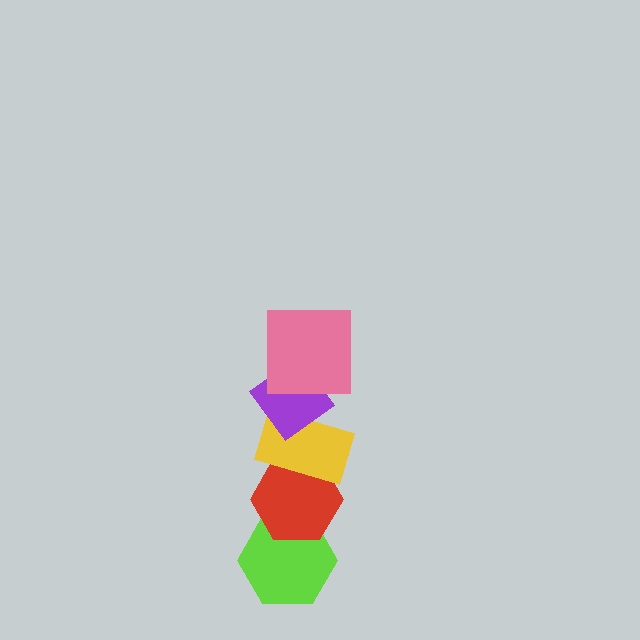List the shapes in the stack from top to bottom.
From top to bottom: the pink square, the purple diamond, the yellow rectangle, the red hexagon, the lime hexagon.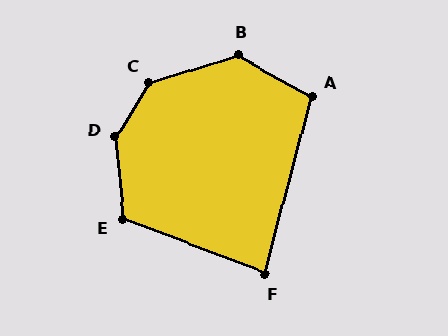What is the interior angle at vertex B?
Approximately 134 degrees (obtuse).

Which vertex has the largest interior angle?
D, at approximately 142 degrees.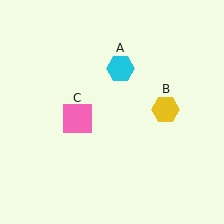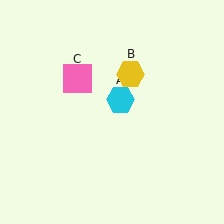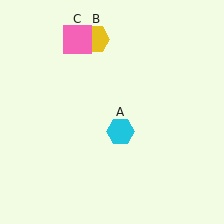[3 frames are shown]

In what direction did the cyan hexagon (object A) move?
The cyan hexagon (object A) moved down.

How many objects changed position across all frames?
3 objects changed position: cyan hexagon (object A), yellow hexagon (object B), pink square (object C).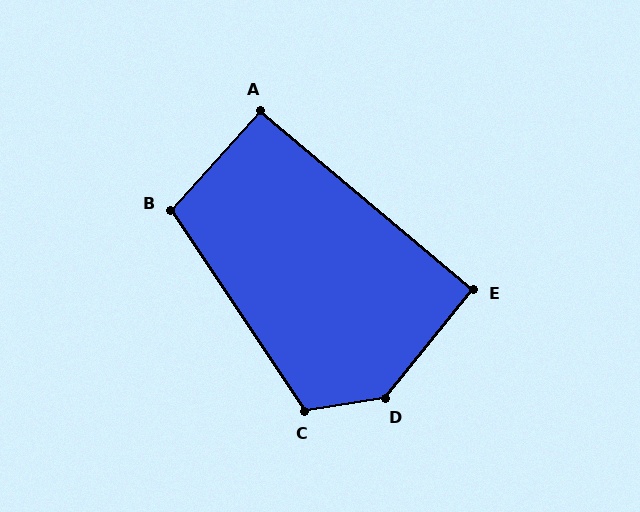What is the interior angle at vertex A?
Approximately 92 degrees (approximately right).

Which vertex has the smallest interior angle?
E, at approximately 91 degrees.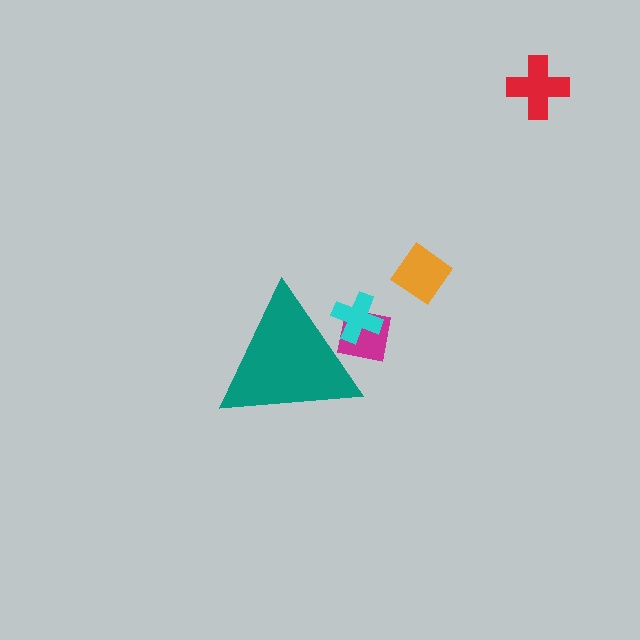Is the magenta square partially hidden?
Yes, the magenta square is partially hidden behind the teal triangle.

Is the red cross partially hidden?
No, the red cross is fully visible.